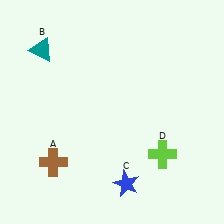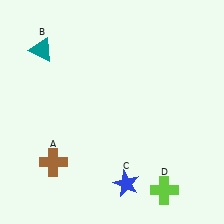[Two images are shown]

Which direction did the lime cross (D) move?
The lime cross (D) moved down.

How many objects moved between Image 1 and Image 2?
1 object moved between the two images.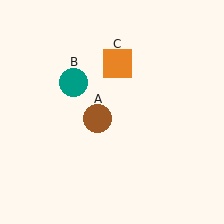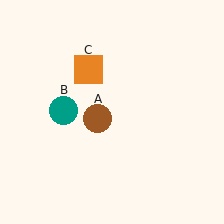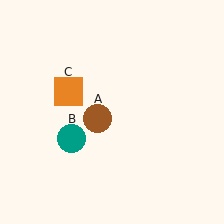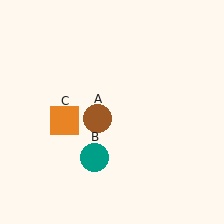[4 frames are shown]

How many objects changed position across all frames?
2 objects changed position: teal circle (object B), orange square (object C).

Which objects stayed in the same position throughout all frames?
Brown circle (object A) remained stationary.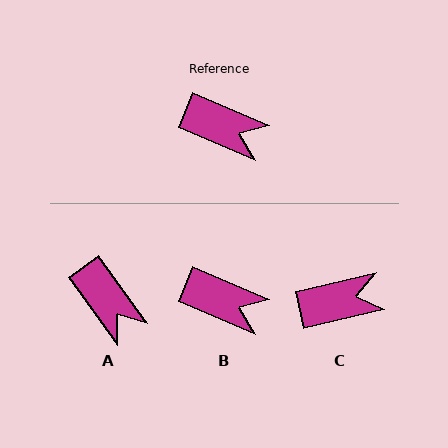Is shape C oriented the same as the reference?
No, it is off by about 36 degrees.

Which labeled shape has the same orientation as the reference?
B.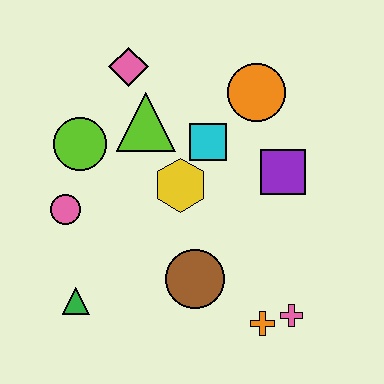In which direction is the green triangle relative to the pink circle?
The green triangle is below the pink circle.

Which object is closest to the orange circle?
The cyan square is closest to the orange circle.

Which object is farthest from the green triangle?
The orange circle is farthest from the green triangle.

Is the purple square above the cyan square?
No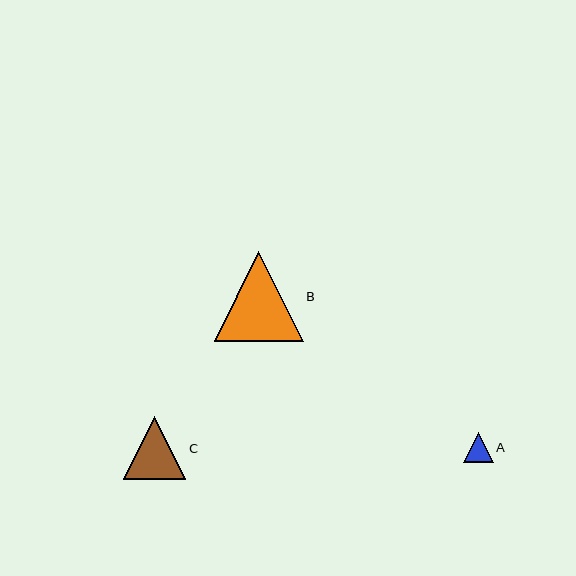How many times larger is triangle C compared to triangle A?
Triangle C is approximately 2.1 times the size of triangle A.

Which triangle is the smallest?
Triangle A is the smallest with a size of approximately 30 pixels.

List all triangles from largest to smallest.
From largest to smallest: B, C, A.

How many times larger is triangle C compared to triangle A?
Triangle C is approximately 2.1 times the size of triangle A.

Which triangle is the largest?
Triangle B is the largest with a size of approximately 89 pixels.